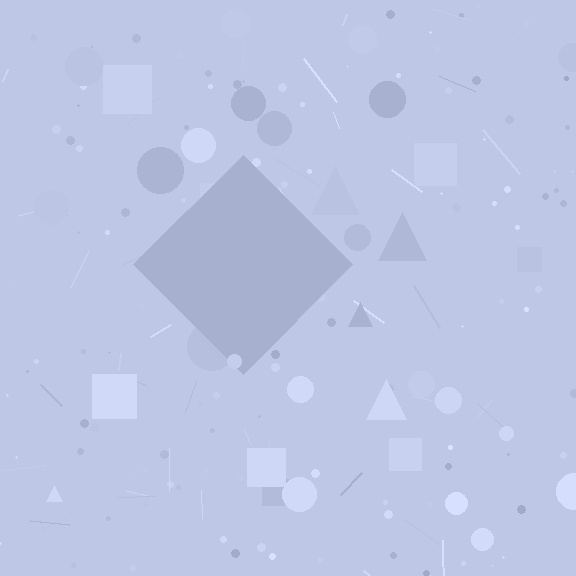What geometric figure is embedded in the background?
A diamond is embedded in the background.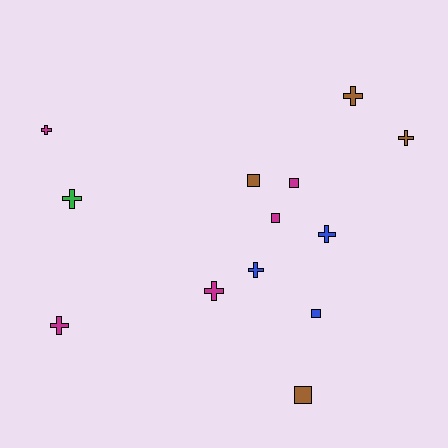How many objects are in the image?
There are 13 objects.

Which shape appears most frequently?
Cross, with 8 objects.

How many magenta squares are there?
There are 2 magenta squares.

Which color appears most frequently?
Magenta, with 5 objects.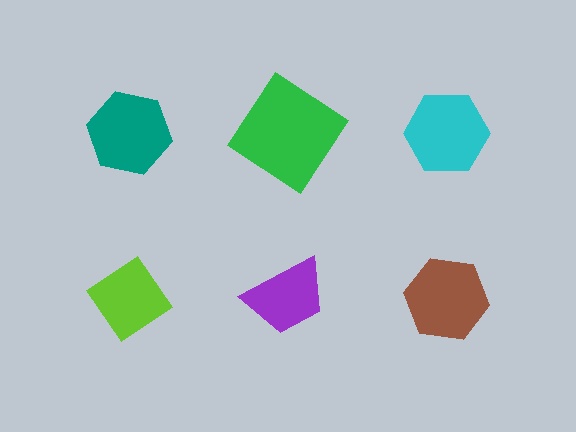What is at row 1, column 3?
A cyan hexagon.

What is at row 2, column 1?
A lime diamond.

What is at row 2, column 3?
A brown hexagon.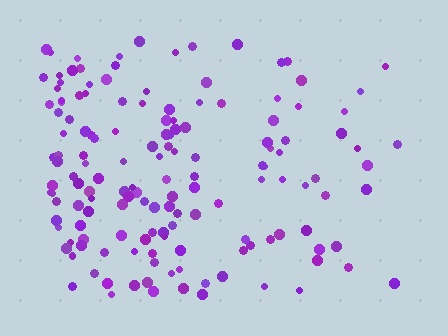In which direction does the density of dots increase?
From right to left, with the left side densest.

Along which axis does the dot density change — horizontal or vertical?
Horizontal.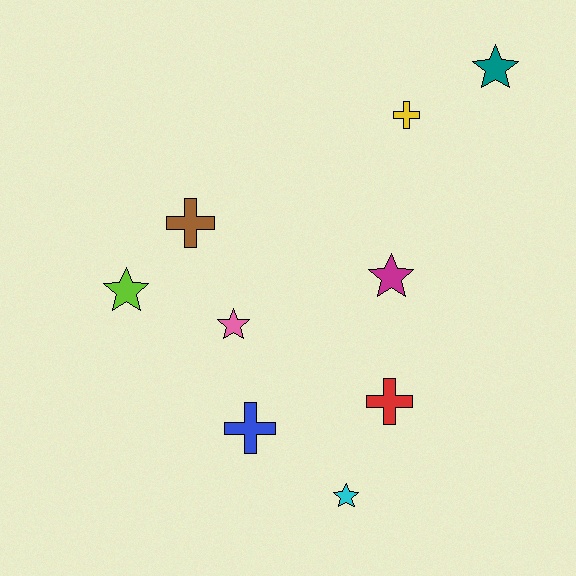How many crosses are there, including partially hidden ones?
There are 4 crosses.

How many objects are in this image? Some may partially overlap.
There are 9 objects.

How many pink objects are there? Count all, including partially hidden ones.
There is 1 pink object.